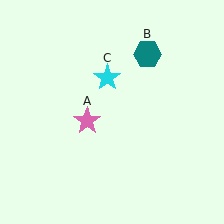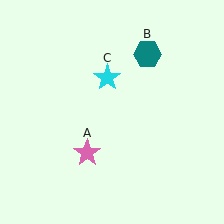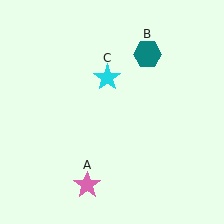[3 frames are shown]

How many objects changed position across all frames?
1 object changed position: pink star (object A).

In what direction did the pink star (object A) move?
The pink star (object A) moved down.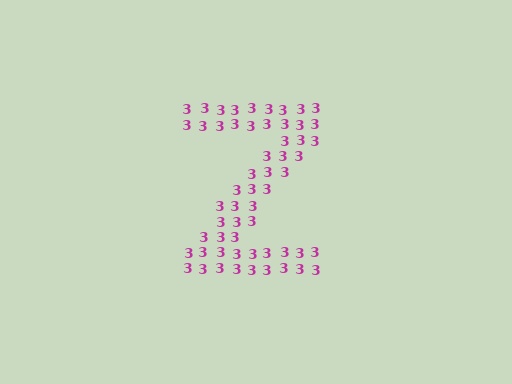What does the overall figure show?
The overall figure shows the letter Z.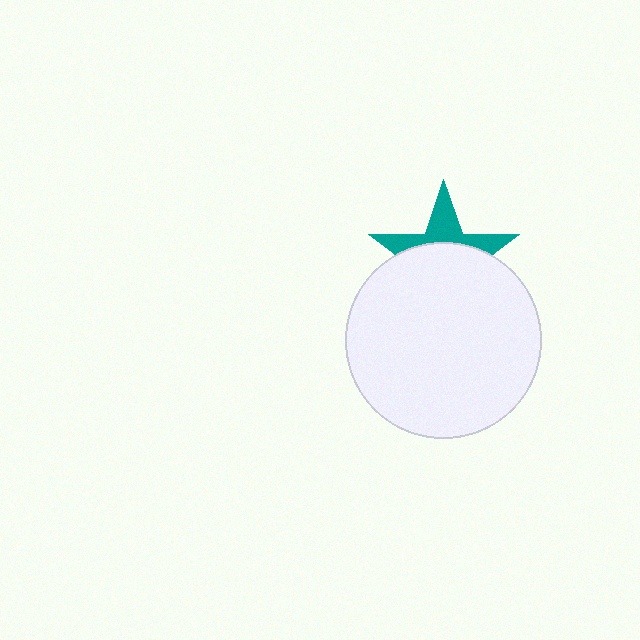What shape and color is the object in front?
The object in front is a white circle.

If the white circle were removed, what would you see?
You would see the complete teal star.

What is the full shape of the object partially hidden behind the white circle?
The partially hidden object is a teal star.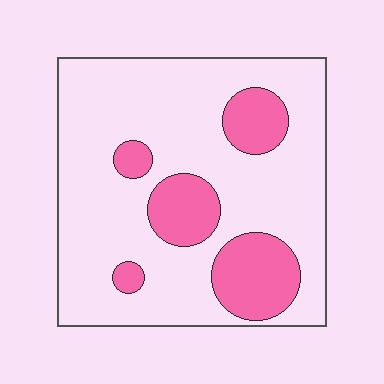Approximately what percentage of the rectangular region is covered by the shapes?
Approximately 20%.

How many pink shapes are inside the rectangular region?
5.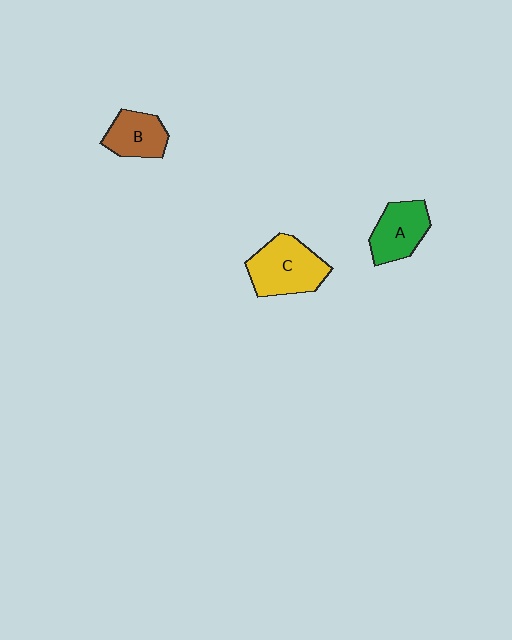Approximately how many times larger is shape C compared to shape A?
Approximately 1.3 times.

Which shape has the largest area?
Shape C (yellow).